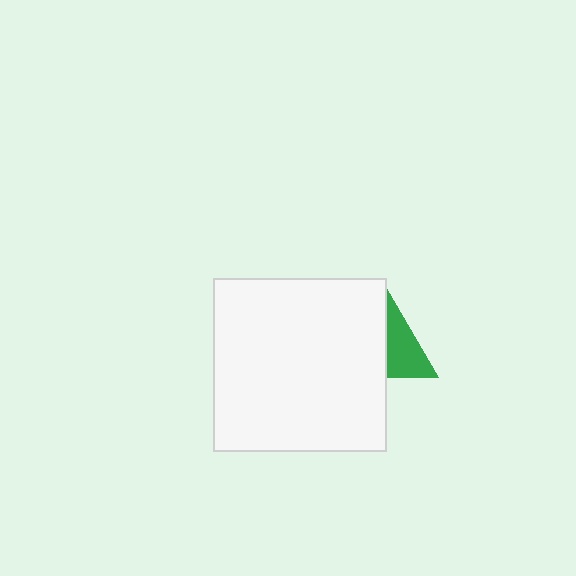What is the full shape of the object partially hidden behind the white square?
The partially hidden object is a green triangle.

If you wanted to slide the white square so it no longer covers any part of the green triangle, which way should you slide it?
Slide it left — that is the most direct way to separate the two shapes.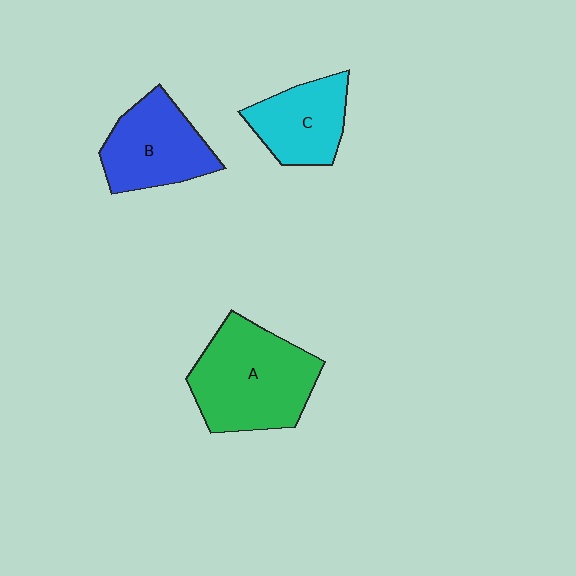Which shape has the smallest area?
Shape C (cyan).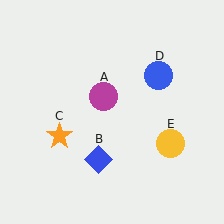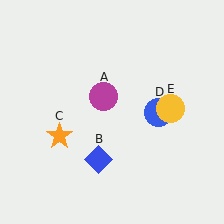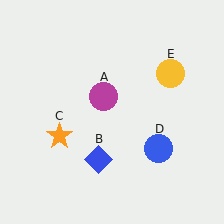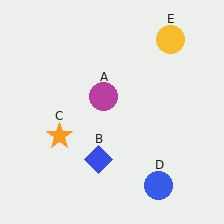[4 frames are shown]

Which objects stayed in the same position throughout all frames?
Magenta circle (object A) and blue diamond (object B) and orange star (object C) remained stationary.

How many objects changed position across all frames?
2 objects changed position: blue circle (object D), yellow circle (object E).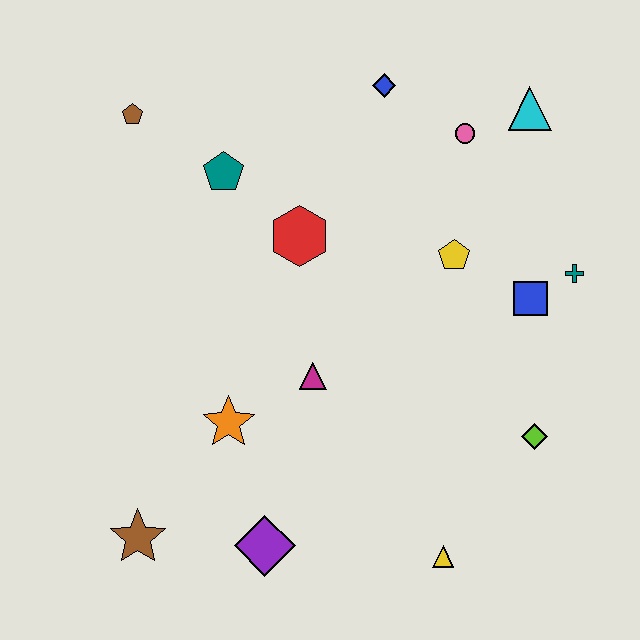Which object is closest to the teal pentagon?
The red hexagon is closest to the teal pentagon.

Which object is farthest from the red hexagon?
The yellow triangle is farthest from the red hexagon.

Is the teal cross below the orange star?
No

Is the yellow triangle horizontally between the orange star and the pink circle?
Yes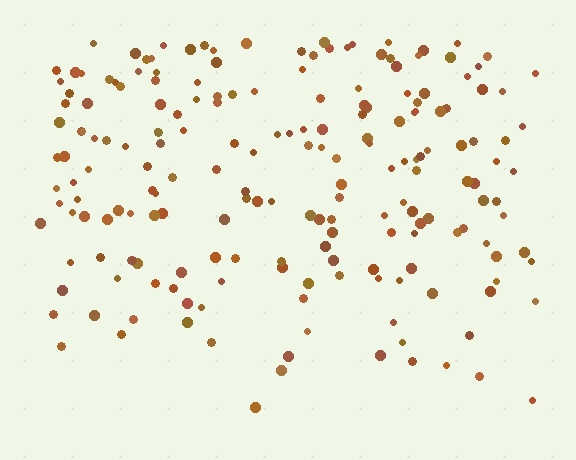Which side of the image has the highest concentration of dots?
The top.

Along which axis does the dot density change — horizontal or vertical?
Vertical.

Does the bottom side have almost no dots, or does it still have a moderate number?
Still a moderate number, just noticeably fewer than the top.